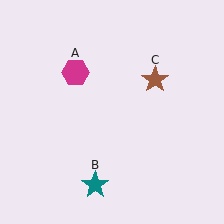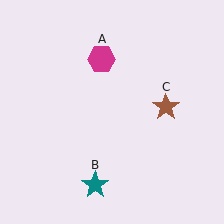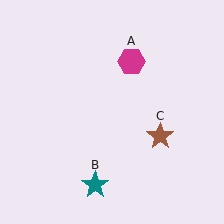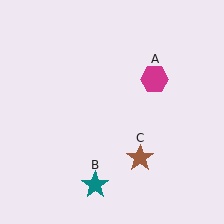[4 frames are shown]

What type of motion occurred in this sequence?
The magenta hexagon (object A), brown star (object C) rotated clockwise around the center of the scene.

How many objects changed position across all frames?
2 objects changed position: magenta hexagon (object A), brown star (object C).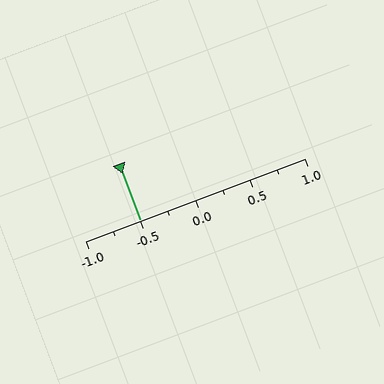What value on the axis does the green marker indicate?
The marker indicates approximately -0.5.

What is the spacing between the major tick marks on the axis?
The major ticks are spaced 0.5 apart.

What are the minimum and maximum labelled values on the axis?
The axis runs from -1.0 to 1.0.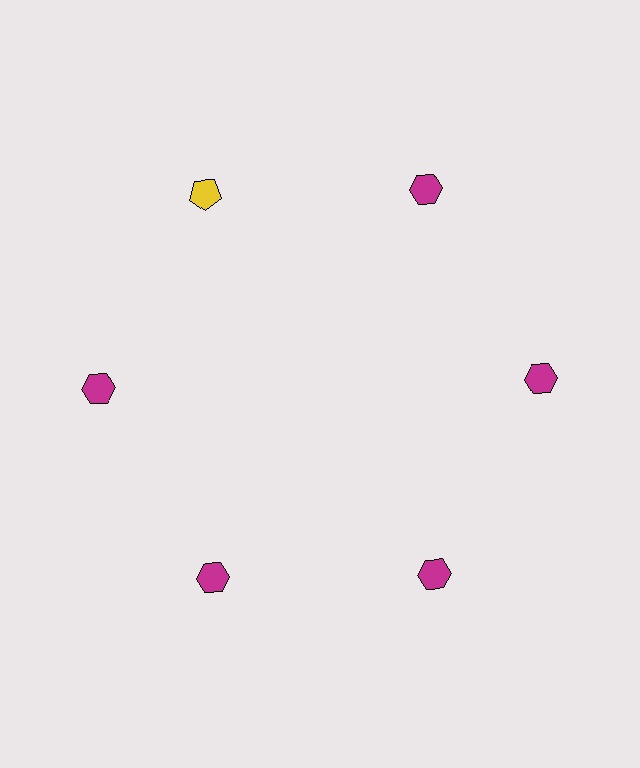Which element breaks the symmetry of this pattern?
The yellow pentagon at roughly the 11 o'clock position breaks the symmetry. All other shapes are magenta hexagons.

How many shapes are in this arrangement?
There are 6 shapes arranged in a ring pattern.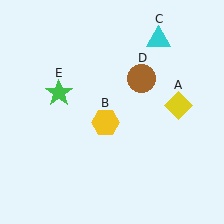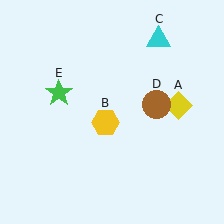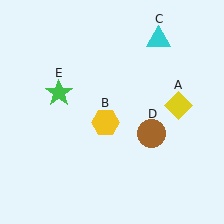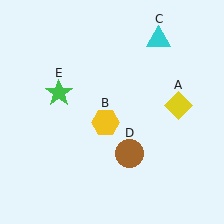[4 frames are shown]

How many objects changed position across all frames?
1 object changed position: brown circle (object D).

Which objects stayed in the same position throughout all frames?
Yellow diamond (object A) and yellow hexagon (object B) and cyan triangle (object C) and green star (object E) remained stationary.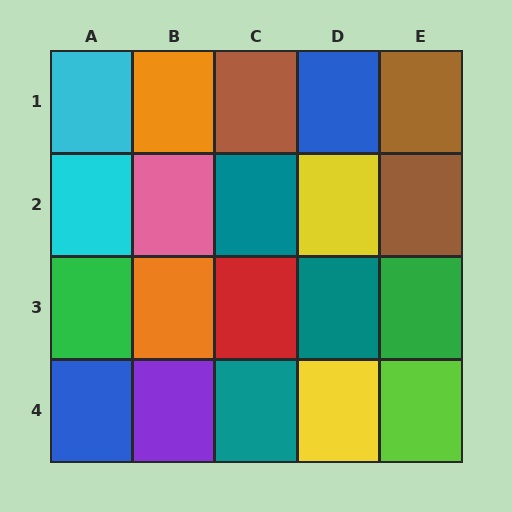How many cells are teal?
3 cells are teal.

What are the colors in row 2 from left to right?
Cyan, pink, teal, yellow, brown.